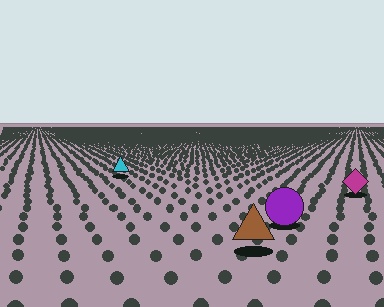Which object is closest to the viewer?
The brown triangle is closest. The texture marks near it are larger and more spread out.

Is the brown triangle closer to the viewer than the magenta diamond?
Yes. The brown triangle is closer — you can tell from the texture gradient: the ground texture is coarser near it.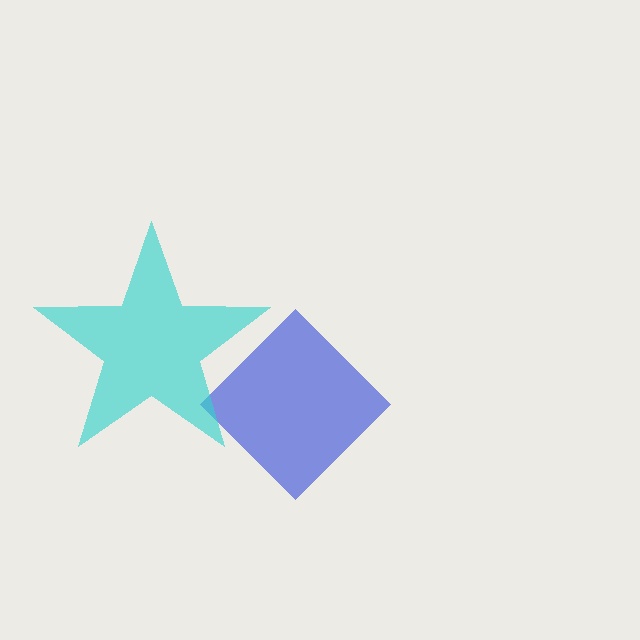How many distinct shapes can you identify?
There are 2 distinct shapes: a blue diamond, a cyan star.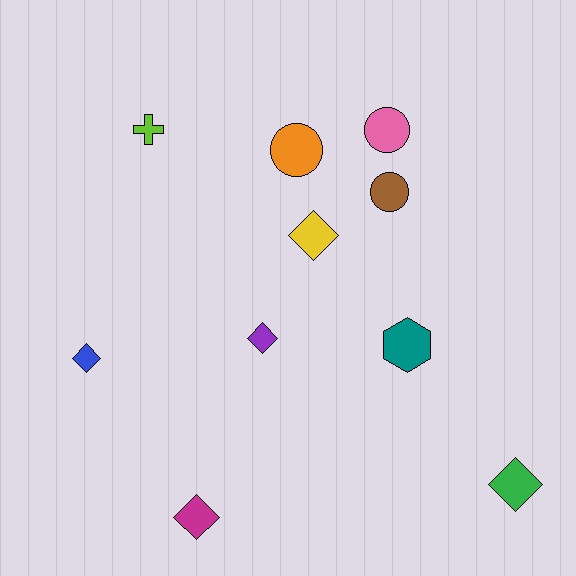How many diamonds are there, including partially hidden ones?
There are 5 diamonds.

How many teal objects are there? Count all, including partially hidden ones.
There is 1 teal object.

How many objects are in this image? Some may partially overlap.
There are 10 objects.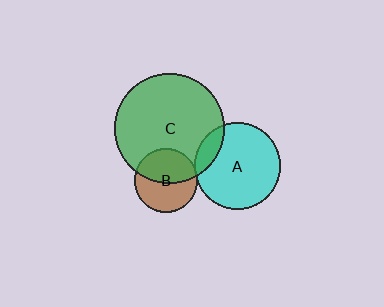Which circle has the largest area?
Circle C (green).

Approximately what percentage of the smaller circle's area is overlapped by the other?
Approximately 5%.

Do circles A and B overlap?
Yes.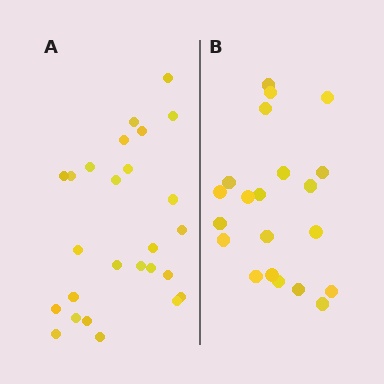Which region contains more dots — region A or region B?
Region A (the left region) has more dots.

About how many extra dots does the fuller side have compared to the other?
Region A has about 5 more dots than region B.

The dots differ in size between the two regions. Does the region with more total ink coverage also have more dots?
No. Region B has more total ink coverage because its dots are larger, but region A actually contains more individual dots. Total area can be misleading — the number of items is what matters here.